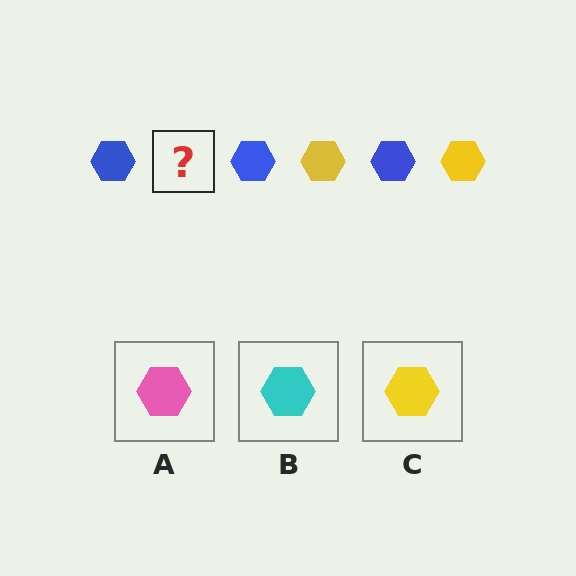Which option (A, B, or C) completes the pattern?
C.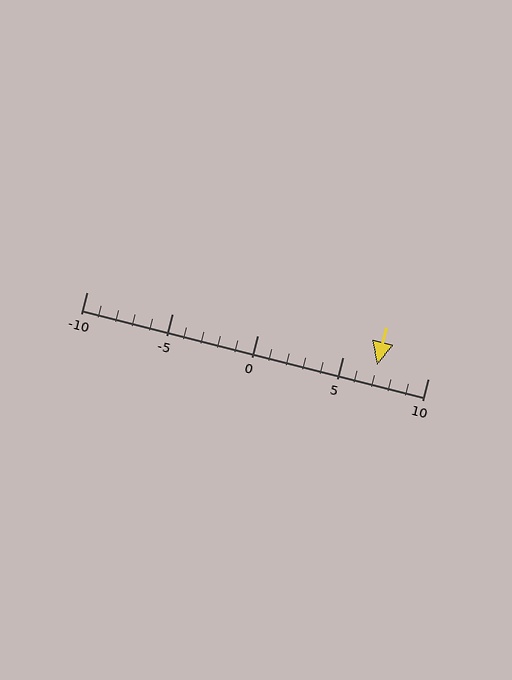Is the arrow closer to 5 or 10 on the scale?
The arrow is closer to 5.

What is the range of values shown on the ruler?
The ruler shows values from -10 to 10.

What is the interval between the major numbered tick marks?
The major tick marks are spaced 5 units apart.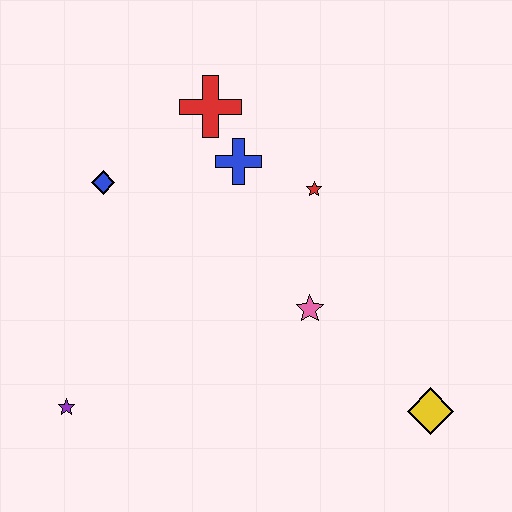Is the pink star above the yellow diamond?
Yes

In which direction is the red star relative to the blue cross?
The red star is to the right of the blue cross.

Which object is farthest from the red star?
The purple star is farthest from the red star.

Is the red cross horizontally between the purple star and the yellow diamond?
Yes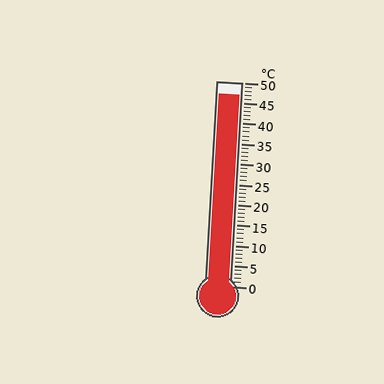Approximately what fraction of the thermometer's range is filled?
The thermometer is filled to approximately 95% of its range.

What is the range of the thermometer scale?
The thermometer scale ranges from 0°C to 50°C.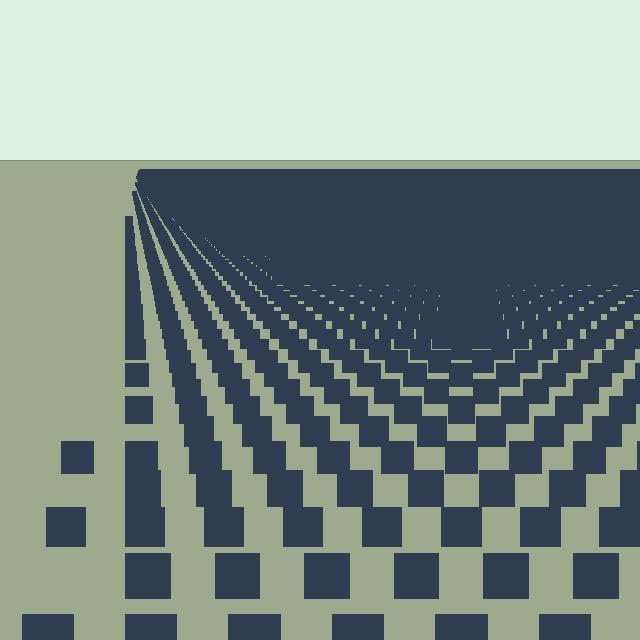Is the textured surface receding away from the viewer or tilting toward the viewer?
The surface is receding away from the viewer. Texture elements get smaller and denser toward the top.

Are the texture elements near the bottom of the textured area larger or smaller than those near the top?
Larger. Near the bottom, elements are closer to the viewer and appear at a bigger on-screen size.